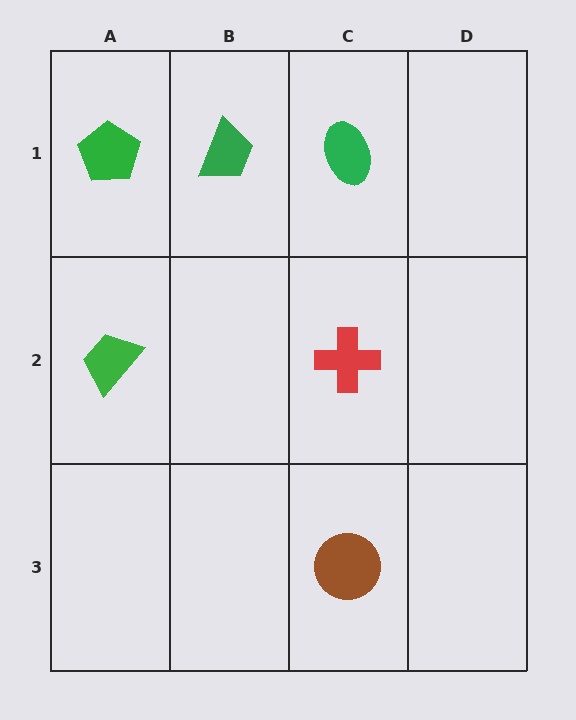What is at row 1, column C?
A green ellipse.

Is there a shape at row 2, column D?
No, that cell is empty.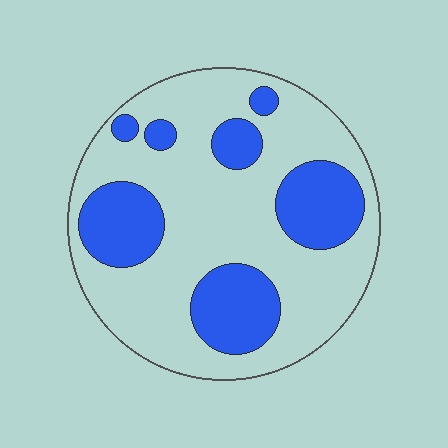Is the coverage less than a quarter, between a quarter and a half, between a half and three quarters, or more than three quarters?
Between a quarter and a half.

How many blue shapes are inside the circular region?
7.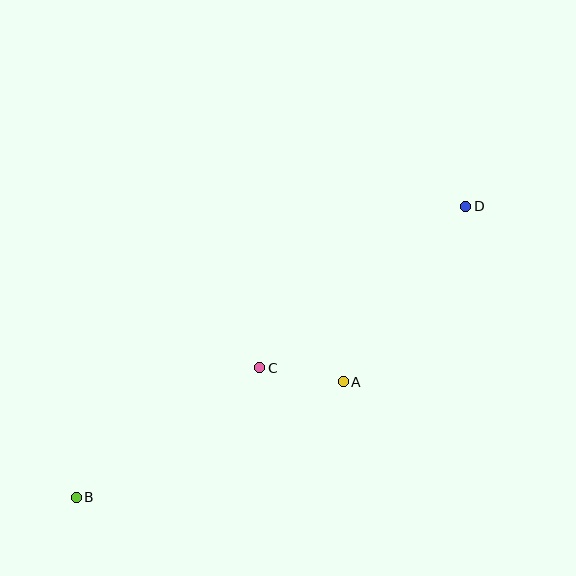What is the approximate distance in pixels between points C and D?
The distance between C and D is approximately 262 pixels.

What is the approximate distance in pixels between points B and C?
The distance between B and C is approximately 225 pixels.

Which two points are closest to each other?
Points A and C are closest to each other.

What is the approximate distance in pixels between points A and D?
The distance between A and D is approximately 214 pixels.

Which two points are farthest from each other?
Points B and D are farthest from each other.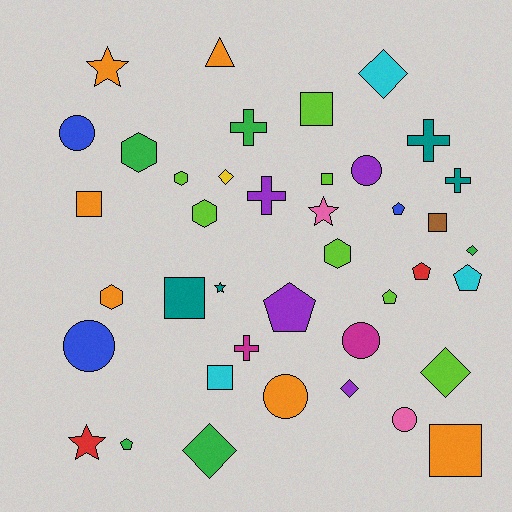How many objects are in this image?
There are 40 objects.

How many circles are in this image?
There are 6 circles.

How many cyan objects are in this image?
There are 3 cyan objects.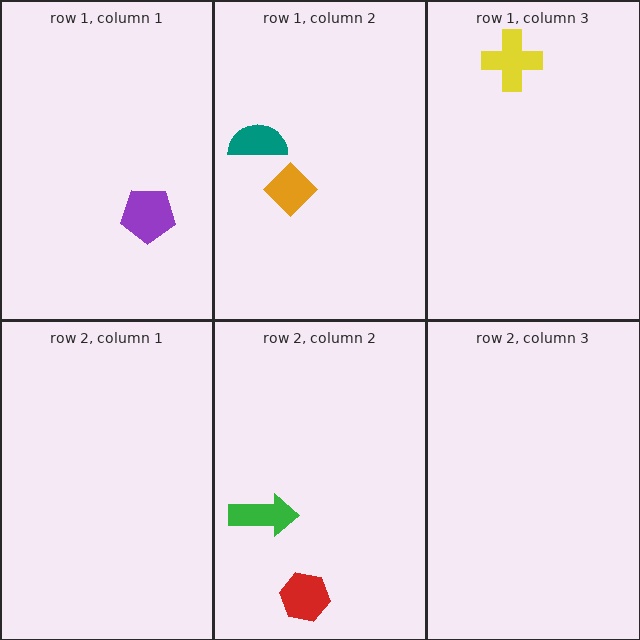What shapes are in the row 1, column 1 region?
The purple pentagon.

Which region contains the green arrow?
The row 2, column 2 region.